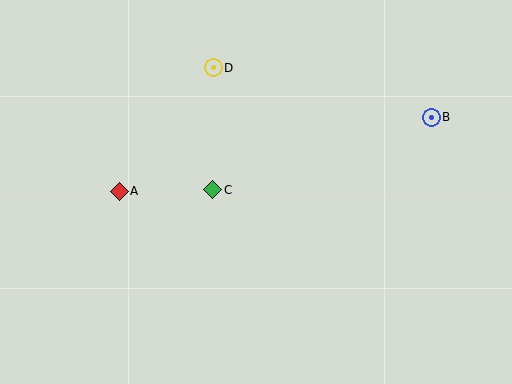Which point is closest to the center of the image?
Point C at (213, 190) is closest to the center.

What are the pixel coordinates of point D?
Point D is at (213, 68).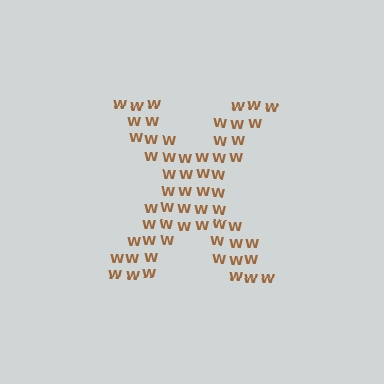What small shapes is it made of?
It is made of small letter W's.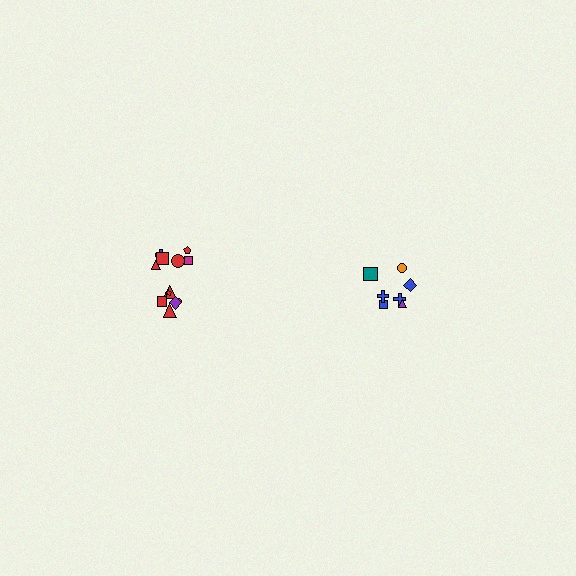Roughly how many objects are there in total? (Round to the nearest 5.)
Roughly 20 objects in total.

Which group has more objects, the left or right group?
The left group.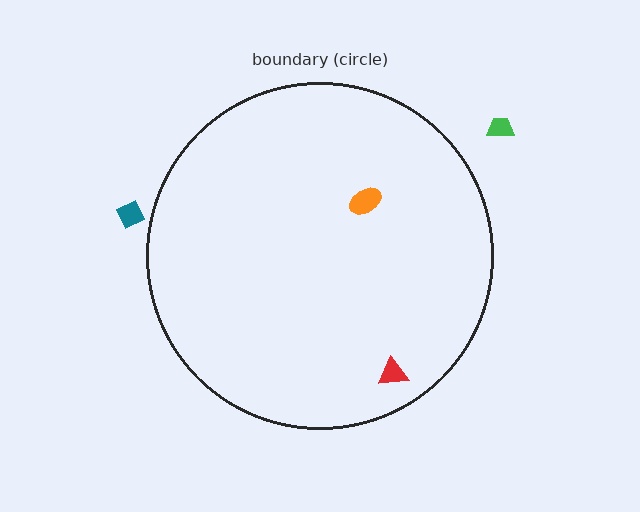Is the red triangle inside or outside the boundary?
Inside.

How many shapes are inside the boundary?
2 inside, 2 outside.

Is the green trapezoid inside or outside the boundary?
Outside.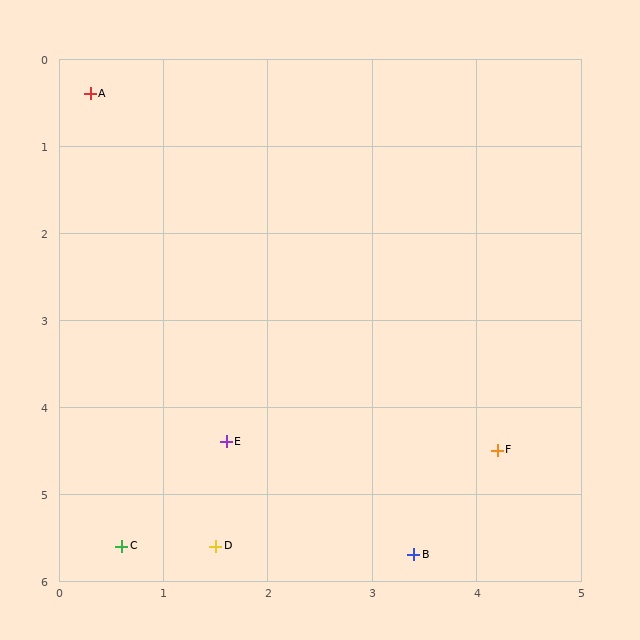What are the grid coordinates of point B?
Point B is at approximately (3.4, 5.7).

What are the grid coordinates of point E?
Point E is at approximately (1.6, 4.4).